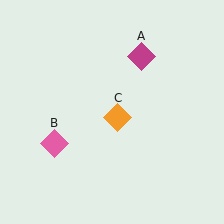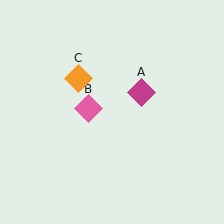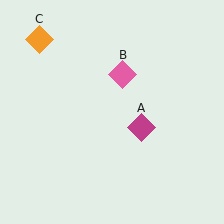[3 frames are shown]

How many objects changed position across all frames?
3 objects changed position: magenta diamond (object A), pink diamond (object B), orange diamond (object C).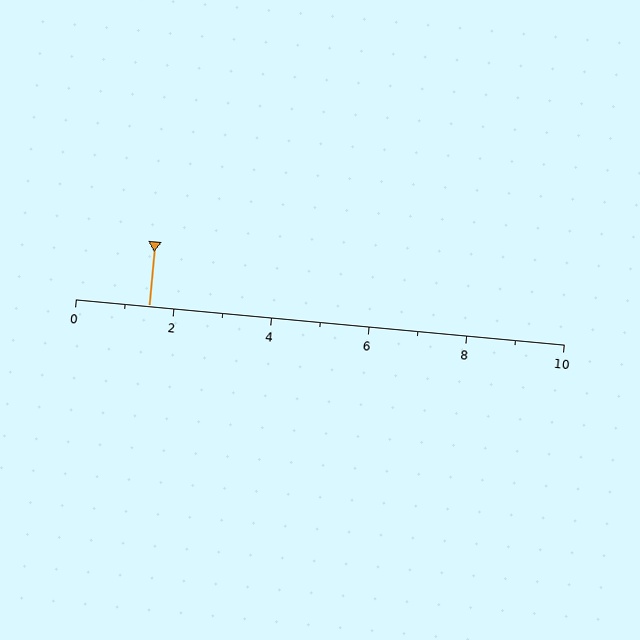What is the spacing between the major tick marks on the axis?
The major ticks are spaced 2 apart.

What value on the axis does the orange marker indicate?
The marker indicates approximately 1.5.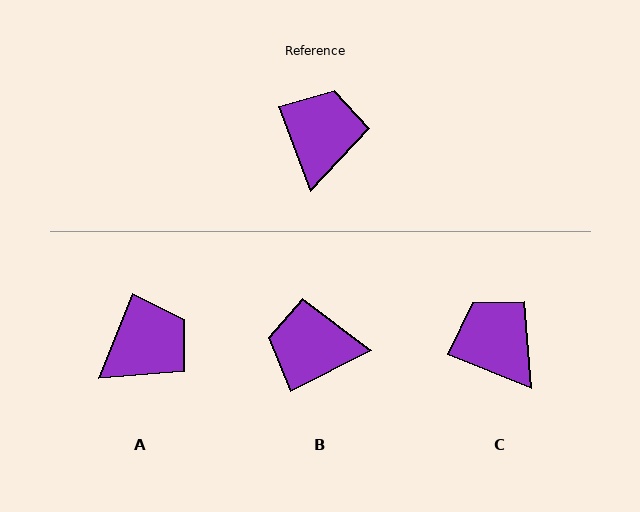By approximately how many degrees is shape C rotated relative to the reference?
Approximately 47 degrees counter-clockwise.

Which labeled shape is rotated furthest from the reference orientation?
B, about 96 degrees away.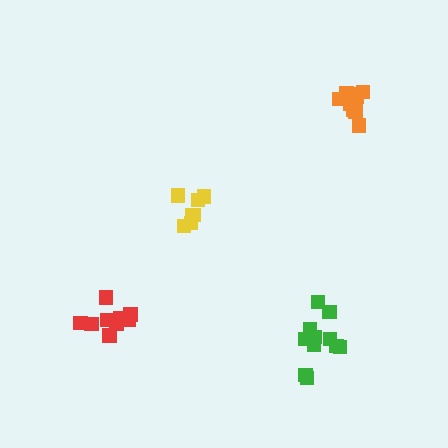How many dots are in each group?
Group 1: 9 dots, Group 2: 7 dots, Group 3: 11 dots, Group 4: 9 dots (36 total).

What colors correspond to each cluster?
The clusters are colored: orange, yellow, green, red.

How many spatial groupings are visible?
There are 4 spatial groupings.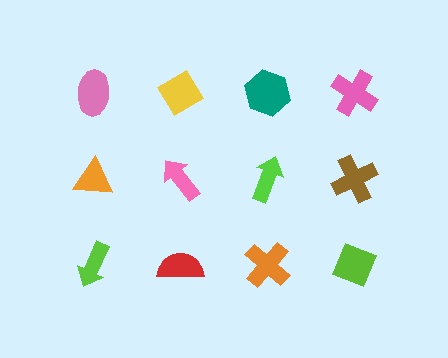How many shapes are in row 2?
4 shapes.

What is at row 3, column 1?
A lime arrow.